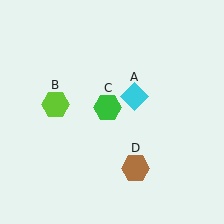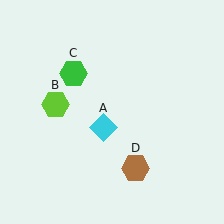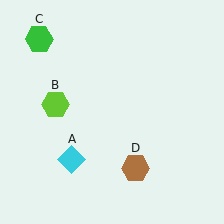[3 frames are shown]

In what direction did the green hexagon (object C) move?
The green hexagon (object C) moved up and to the left.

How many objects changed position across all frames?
2 objects changed position: cyan diamond (object A), green hexagon (object C).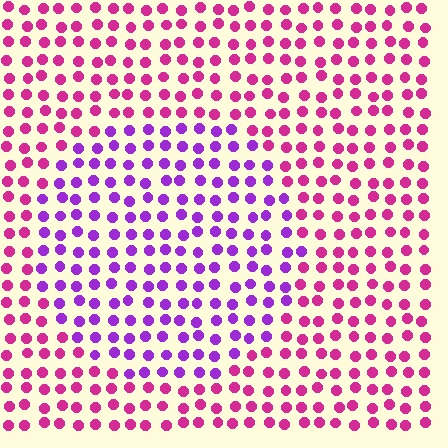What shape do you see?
I see a circle.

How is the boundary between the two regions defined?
The boundary is defined purely by a slight shift in hue (about 42 degrees). Spacing, size, and orientation are identical on both sides.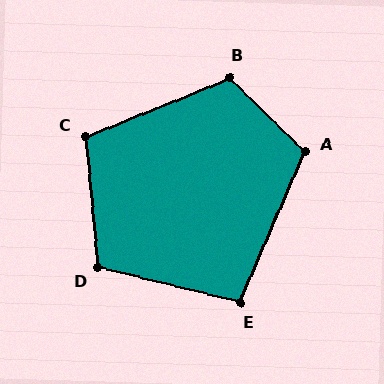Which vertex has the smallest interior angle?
E, at approximately 100 degrees.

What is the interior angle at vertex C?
Approximately 106 degrees (obtuse).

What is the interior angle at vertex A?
Approximately 111 degrees (obtuse).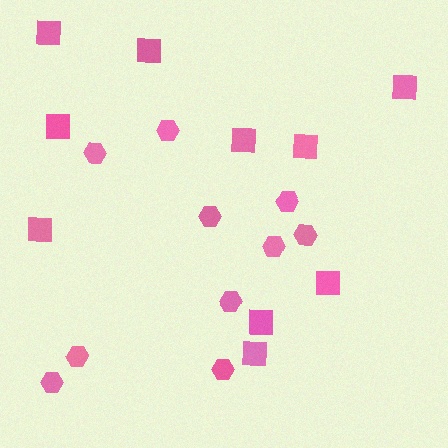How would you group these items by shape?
There are 2 groups: one group of squares (10) and one group of hexagons (10).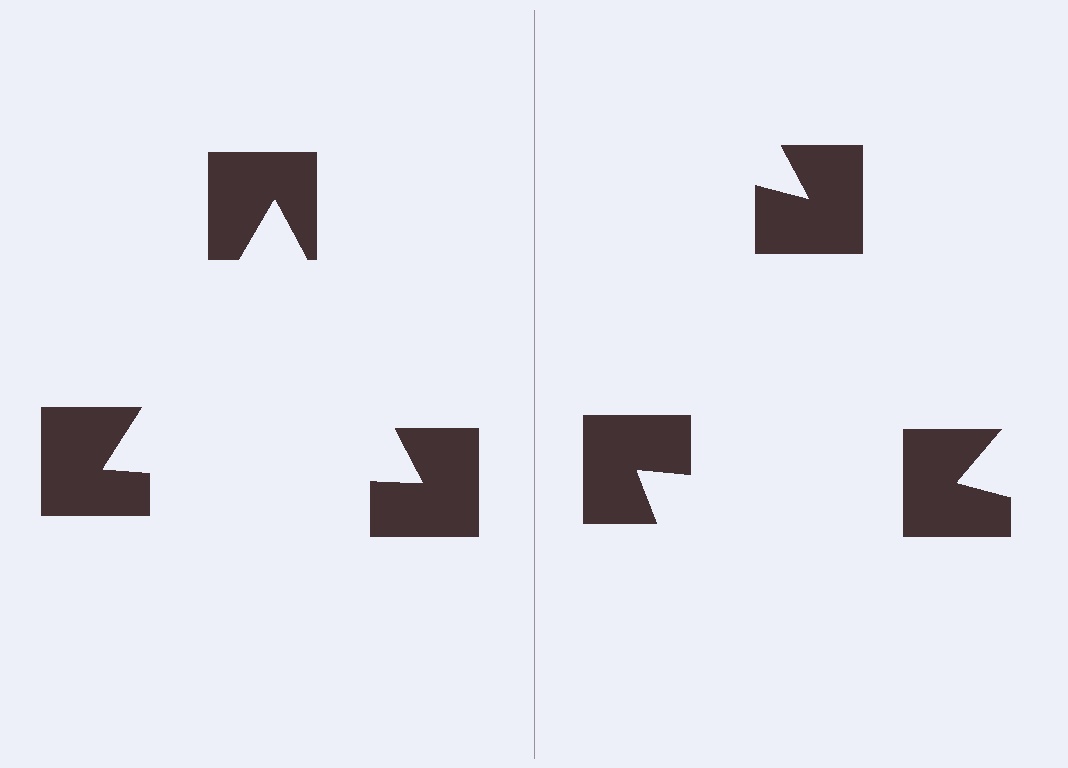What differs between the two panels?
The notched squares are positioned identically on both sides; only the wedge orientations differ. On the left they align to a triangle; on the right they are misaligned.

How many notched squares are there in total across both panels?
6 — 3 on each side.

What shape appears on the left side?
An illusory triangle.